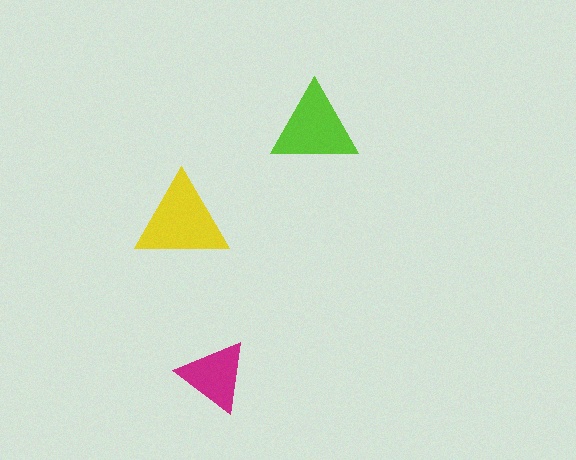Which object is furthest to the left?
The yellow triangle is leftmost.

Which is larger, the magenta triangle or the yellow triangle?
The yellow one.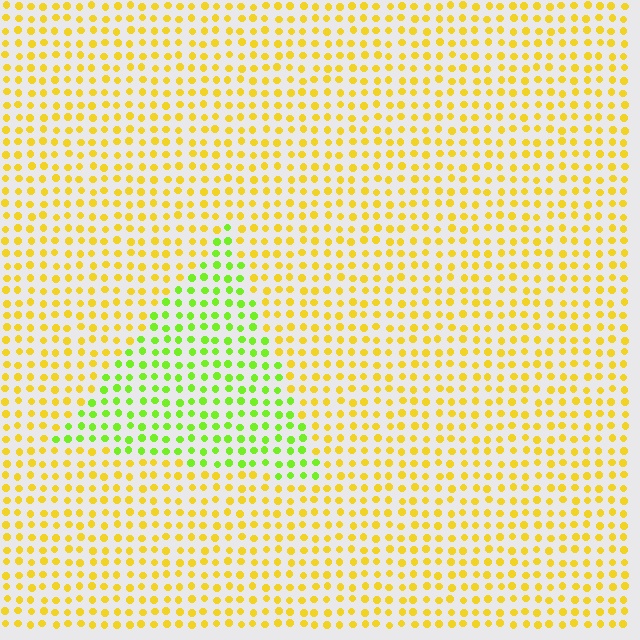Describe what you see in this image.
The image is filled with small yellow elements in a uniform arrangement. A triangle-shaped region is visible where the elements are tinted to a slightly different hue, forming a subtle color boundary.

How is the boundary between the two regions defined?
The boundary is defined purely by a slight shift in hue (about 46 degrees). Spacing, size, and orientation are identical on both sides.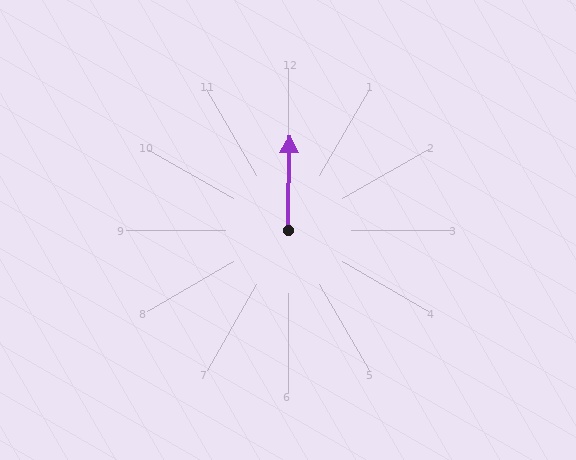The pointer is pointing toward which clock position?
Roughly 12 o'clock.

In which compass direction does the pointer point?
North.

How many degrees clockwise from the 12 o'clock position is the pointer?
Approximately 1 degrees.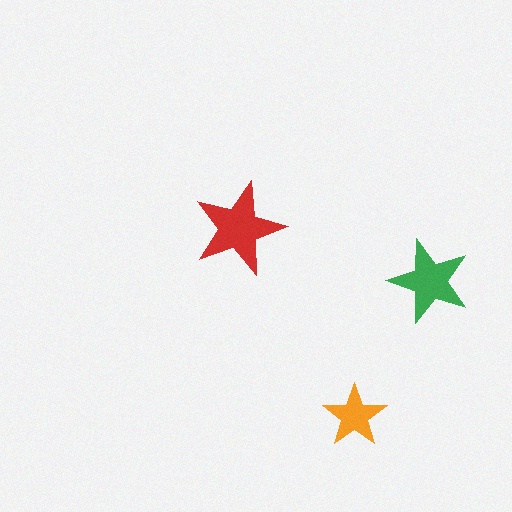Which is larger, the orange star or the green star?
The green one.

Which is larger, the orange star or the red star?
The red one.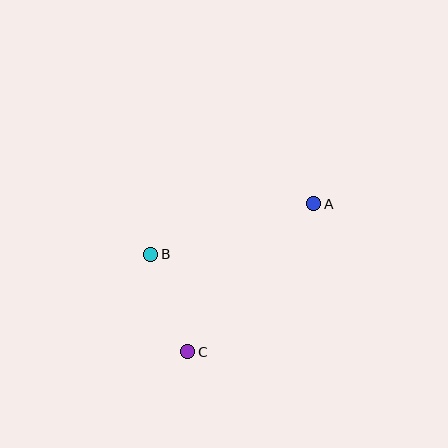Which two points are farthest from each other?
Points A and C are farthest from each other.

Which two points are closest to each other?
Points B and C are closest to each other.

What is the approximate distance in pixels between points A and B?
The distance between A and B is approximately 171 pixels.